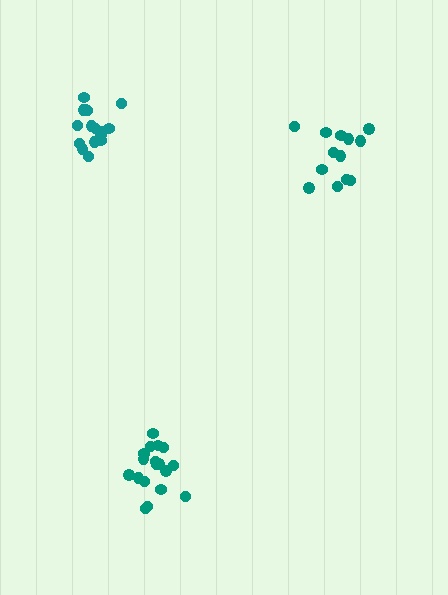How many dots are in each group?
Group 1: 18 dots, Group 2: 16 dots, Group 3: 13 dots (47 total).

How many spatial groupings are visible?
There are 3 spatial groupings.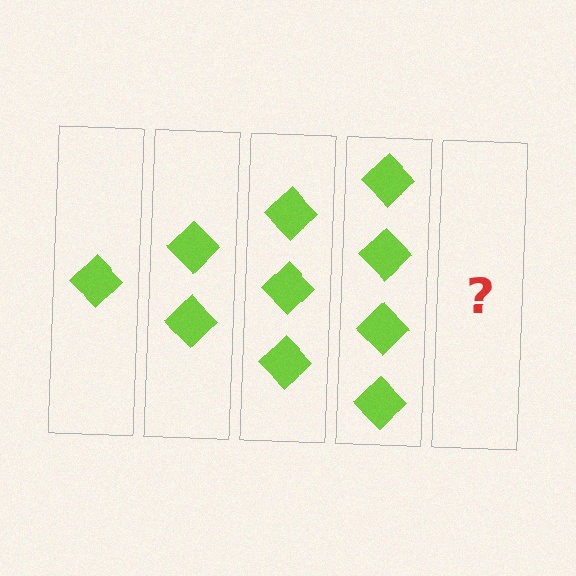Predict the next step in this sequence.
The next step is 5 diamonds.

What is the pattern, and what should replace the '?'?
The pattern is that each step adds one more diamond. The '?' should be 5 diamonds.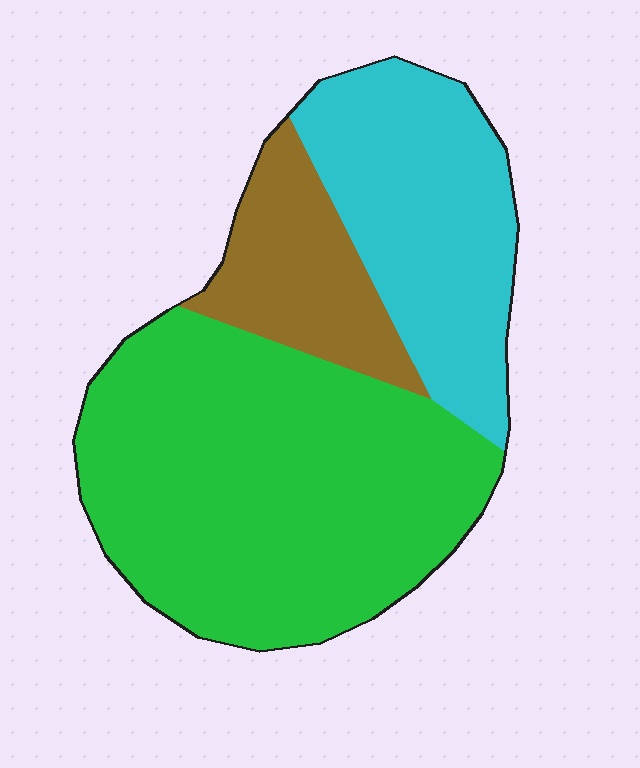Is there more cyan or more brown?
Cyan.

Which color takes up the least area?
Brown, at roughly 15%.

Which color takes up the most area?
Green, at roughly 55%.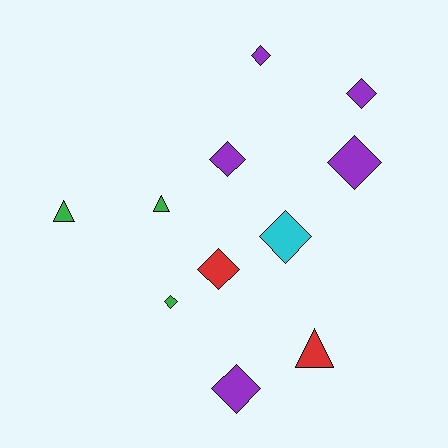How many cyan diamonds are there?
There is 1 cyan diamond.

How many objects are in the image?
There are 11 objects.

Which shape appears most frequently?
Diamond, with 8 objects.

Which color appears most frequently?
Purple, with 5 objects.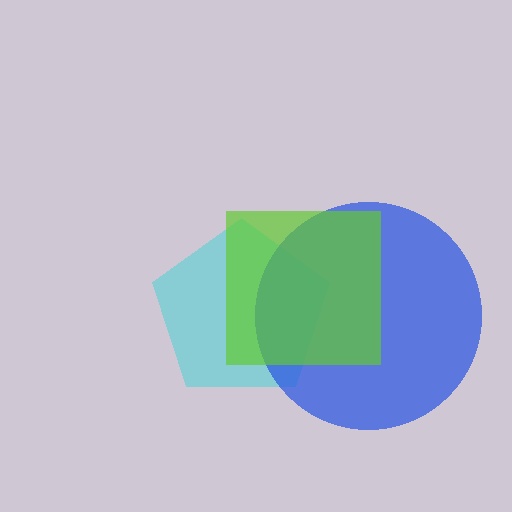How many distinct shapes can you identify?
There are 3 distinct shapes: a cyan pentagon, a blue circle, a lime square.